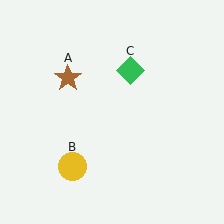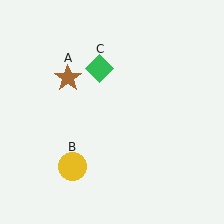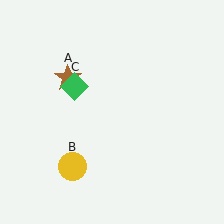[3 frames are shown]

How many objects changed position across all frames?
1 object changed position: green diamond (object C).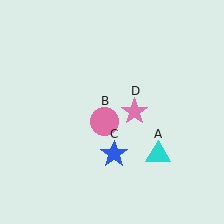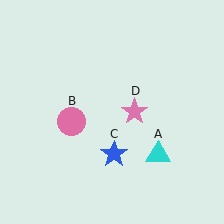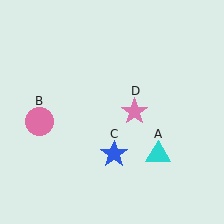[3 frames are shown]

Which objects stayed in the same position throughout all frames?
Cyan triangle (object A) and blue star (object C) and pink star (object D) remained stationary.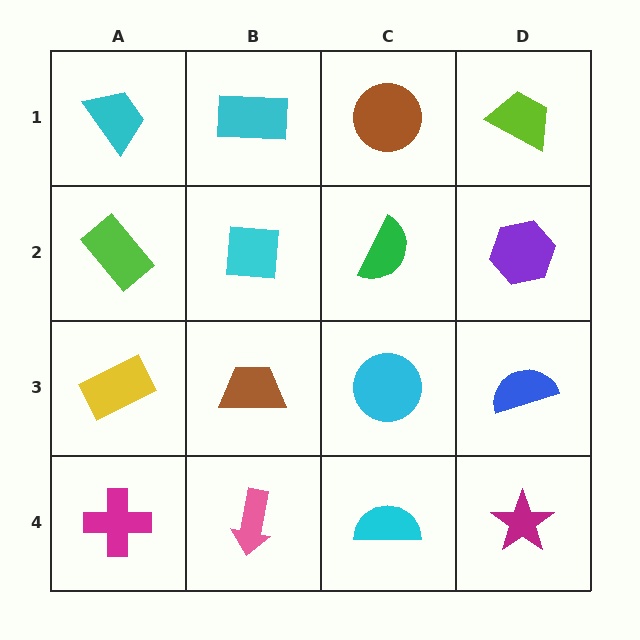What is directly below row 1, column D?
A purple hexagon.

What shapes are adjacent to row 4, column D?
A blue semicircle (row 3, column D), a cyan semicircle (row 4, column C).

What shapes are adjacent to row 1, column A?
A lime rectangle (row 2, column A), a cyan rectangle (row 1, column B).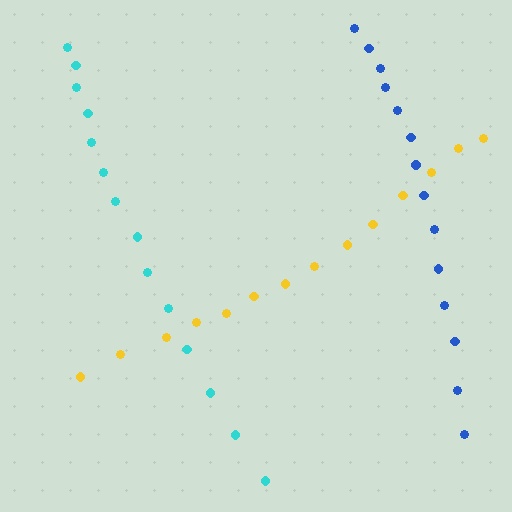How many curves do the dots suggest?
There are 3 distinct paths.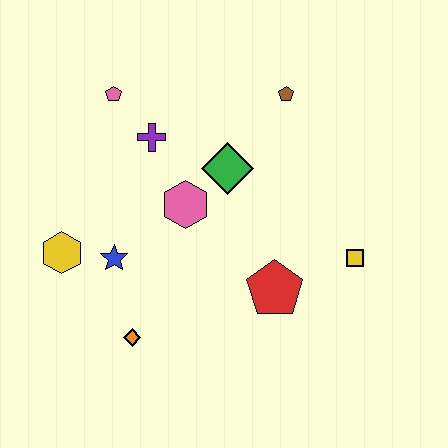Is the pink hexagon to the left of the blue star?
No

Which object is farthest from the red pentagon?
The pink pentagon is farthest from the red pentagon.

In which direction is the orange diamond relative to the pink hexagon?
The orange diamond is below the pink hexagon.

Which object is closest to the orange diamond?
The blue star is closest to the orange diamond.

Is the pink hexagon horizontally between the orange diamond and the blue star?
No